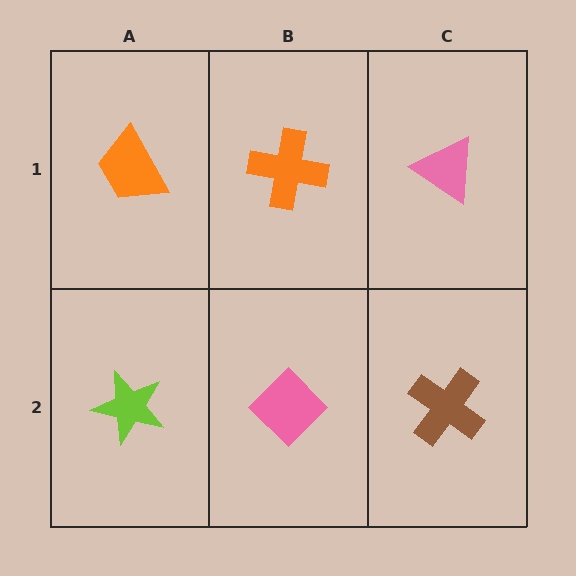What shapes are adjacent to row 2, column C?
A pink triangle (row 1, column C), a pink diamond (row 2, column B).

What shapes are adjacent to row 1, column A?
A lime star (row 2, column A), an orange cross (row 1, column B).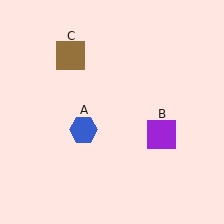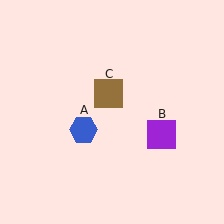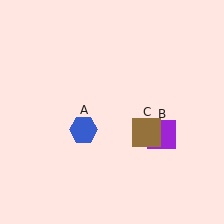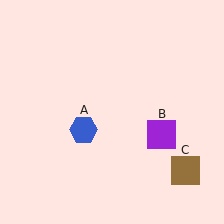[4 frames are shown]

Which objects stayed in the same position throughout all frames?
Blue hexagon (object A) and purple square (object B) remained stationary.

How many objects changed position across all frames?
1 object changed position: brown square (object C).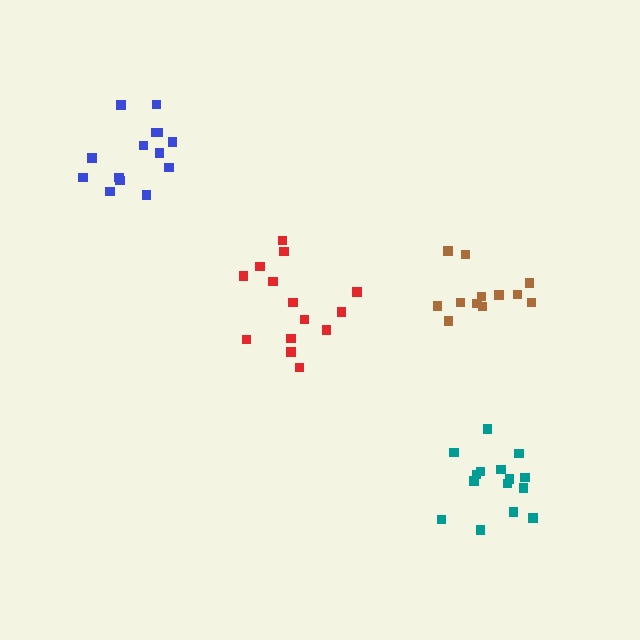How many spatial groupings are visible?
There are 4 spatial groupings.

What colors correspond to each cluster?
The clusters are colored: teal, red, blue, brown.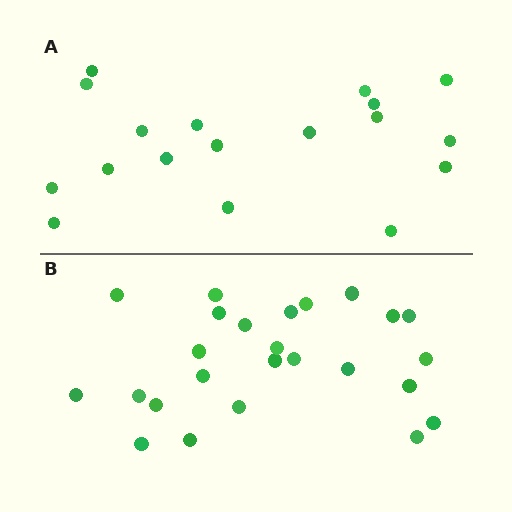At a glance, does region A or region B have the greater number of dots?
Region B (the bottom region) has more dots.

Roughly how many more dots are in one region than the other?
Region B has roughly 8 or so more dots than region A.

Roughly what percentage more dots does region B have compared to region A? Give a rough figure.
About 40% more.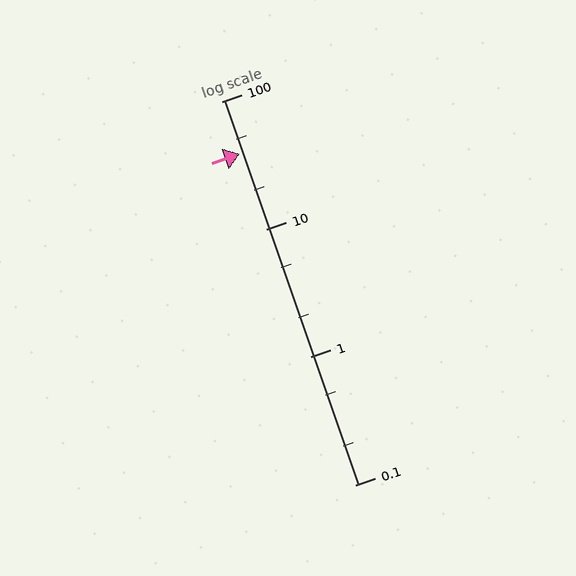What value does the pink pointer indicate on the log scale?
The pointer indicates approximately 39.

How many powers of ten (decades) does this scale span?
The scale spans 3 decades, from 0.1 to 100.